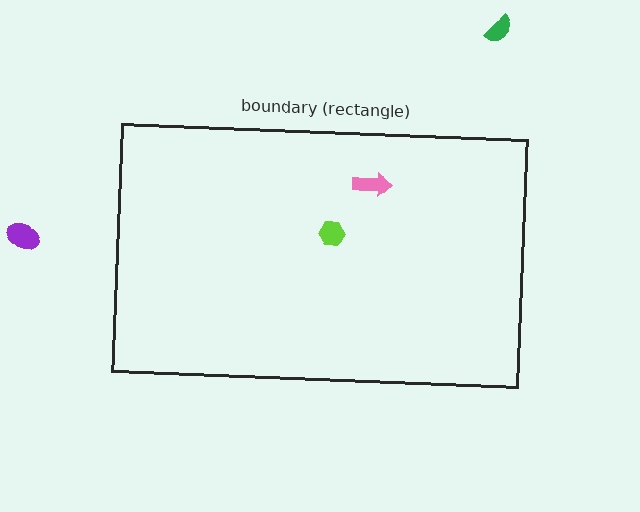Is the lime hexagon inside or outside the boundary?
Inside.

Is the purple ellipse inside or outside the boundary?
Outside.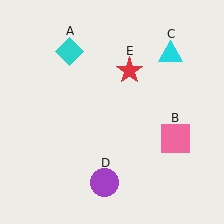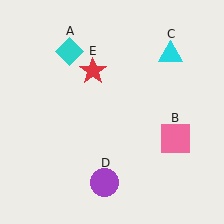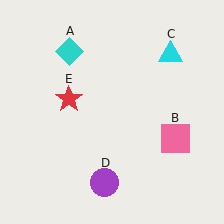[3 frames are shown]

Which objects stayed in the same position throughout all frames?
Cyan diamond (object A) and pink square (object B) and cyan triangle (object C) and purple circle (object D) remained stationary.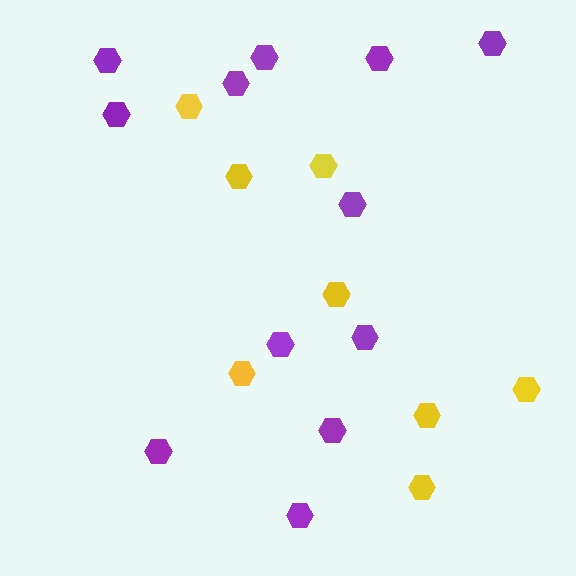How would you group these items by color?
There are 2 groups: one group of yellow hexagons (8) and one group of purple hexagons (12).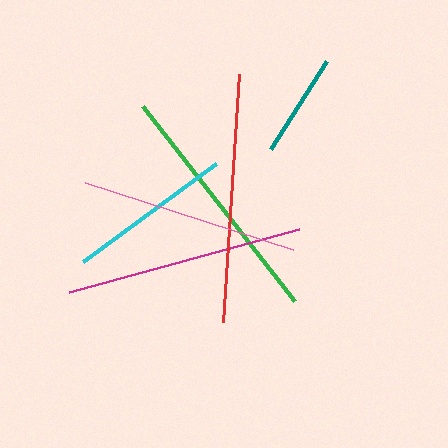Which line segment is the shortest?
The teal line is the shortest at approximately 105 pixels.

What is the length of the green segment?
The green segment is approximately 247 pixels long.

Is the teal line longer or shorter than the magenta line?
The magenta line is longer than the teal line.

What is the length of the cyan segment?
The cyan segment is approximately 165 pixels long.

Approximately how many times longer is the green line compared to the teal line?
The green line is approximately 2.4 times the length of the teal line.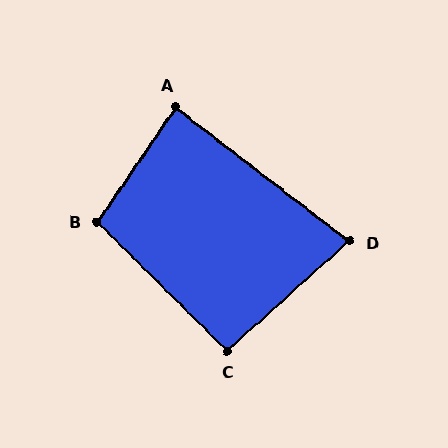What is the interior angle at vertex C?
Approximately 93 degrees (approximately right).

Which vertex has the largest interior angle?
B, at approximately 101 degrees.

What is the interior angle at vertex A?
Approximately 87 degrees (approximately right).